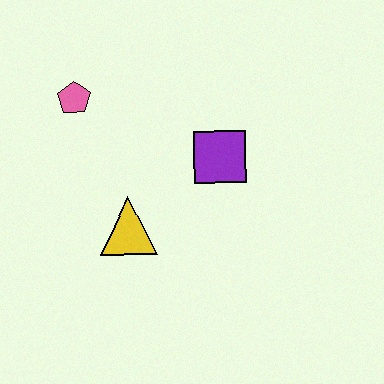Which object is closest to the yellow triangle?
The purple square is closest to the yellow triangle.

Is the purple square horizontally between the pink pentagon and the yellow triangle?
No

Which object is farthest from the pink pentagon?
The purple square is farthest from the pink pentagon.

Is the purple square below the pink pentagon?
Yes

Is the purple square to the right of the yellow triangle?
Yes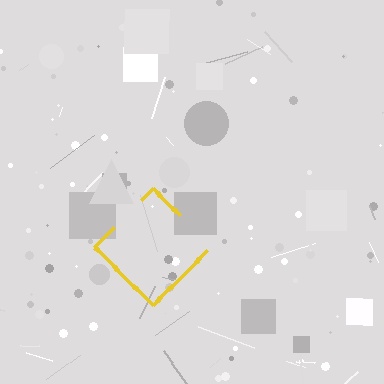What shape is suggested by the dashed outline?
The dashed outline suggests a diamond.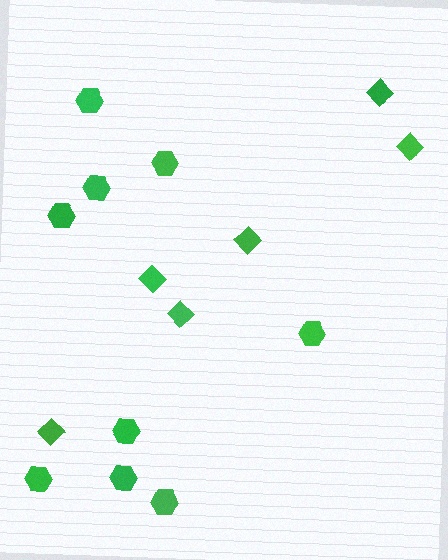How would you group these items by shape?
There are 2 groups: one group of diamonds (6) and one group of hexagons (9).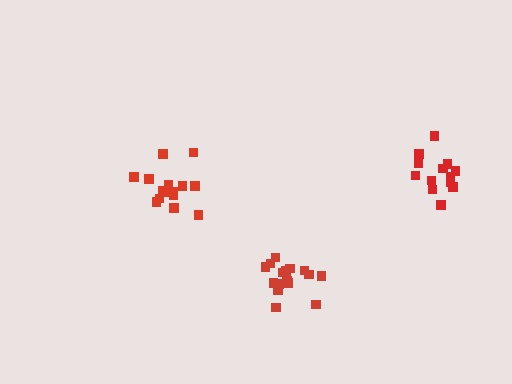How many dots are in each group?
Group 1: 17 dots, Group 2: 15 dots, Group 3: 13 dots (45 total).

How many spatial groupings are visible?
There are 3 spatial groupings.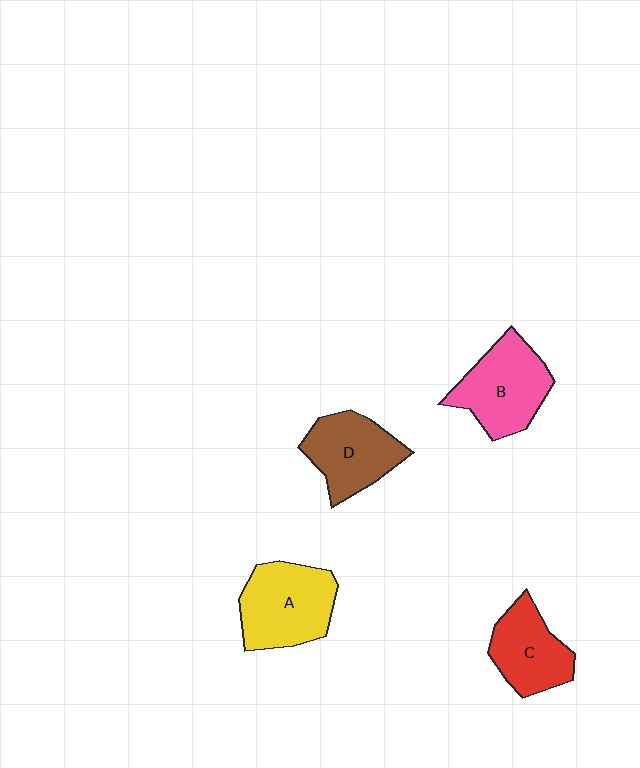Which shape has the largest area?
Shape A (yellow).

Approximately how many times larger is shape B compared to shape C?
Approximately 1.2 times.